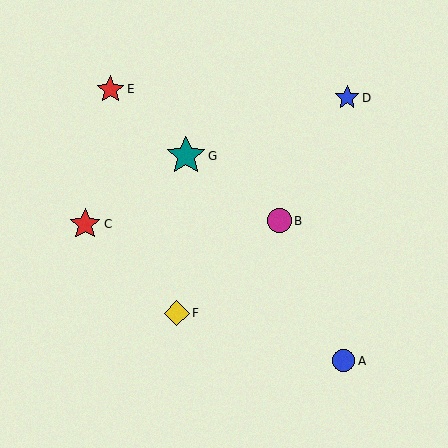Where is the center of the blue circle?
The center of the blue circle is at (344, 361).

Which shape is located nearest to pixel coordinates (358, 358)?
The blue circle (labeled A) at (344, 361) is nearest to that location.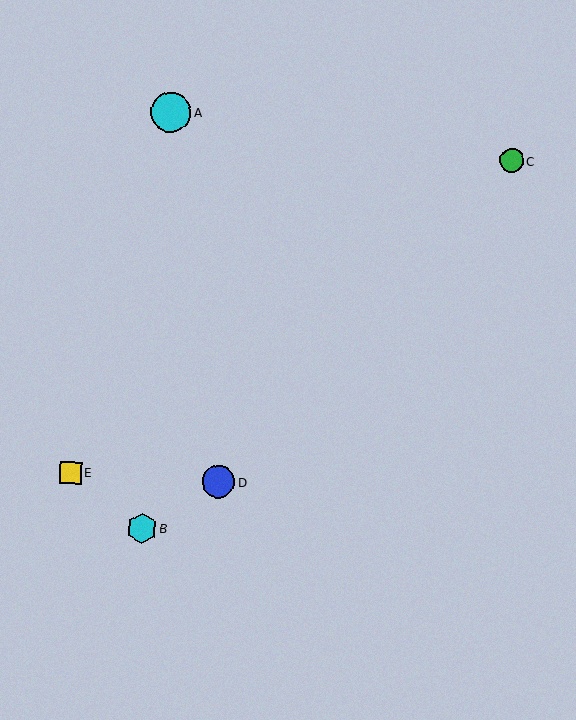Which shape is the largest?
The cyan circle (labeled A) is the largest.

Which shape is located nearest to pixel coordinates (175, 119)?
The cyan circle (labeled A) at (171, 112) is nearest to that location.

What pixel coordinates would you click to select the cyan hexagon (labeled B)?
Click at (142, 528) to select the cyan hexagon B.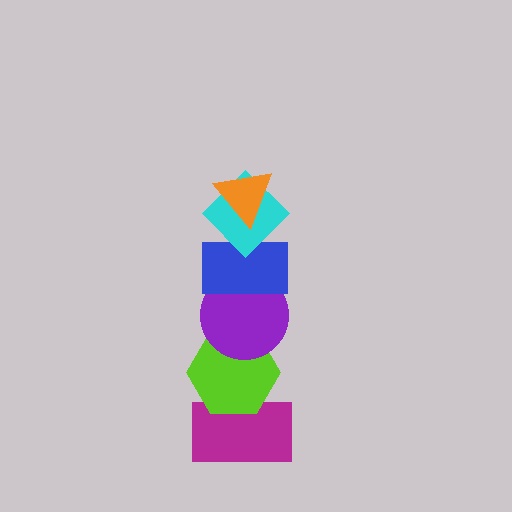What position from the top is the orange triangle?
The orange triangle is 1st from the top.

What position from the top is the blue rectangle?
The blue rectangle is 3rd from the top.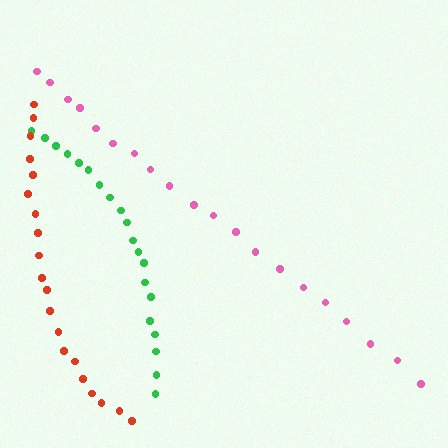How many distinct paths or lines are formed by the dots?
There are 3 distinct paths.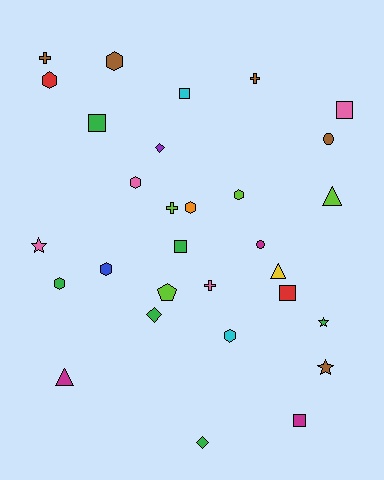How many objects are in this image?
There are 30 objects.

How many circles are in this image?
There are 2 circles.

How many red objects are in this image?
There are 2 red objects.